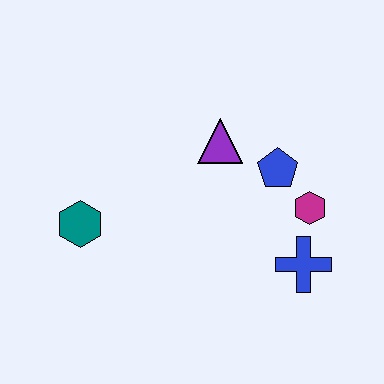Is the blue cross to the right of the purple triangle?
Yes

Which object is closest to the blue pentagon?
The magenta hexagon is closest to the blue pentagon.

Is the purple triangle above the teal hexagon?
Yes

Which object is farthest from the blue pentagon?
The teal hexagon is farthest from the blue pentagon.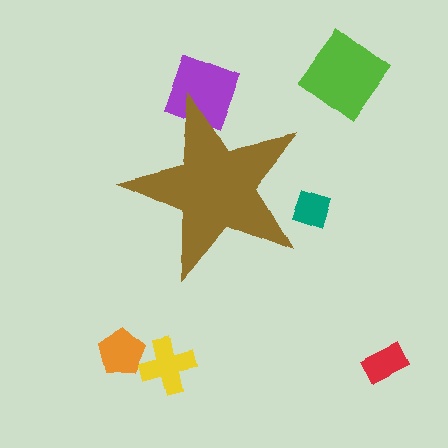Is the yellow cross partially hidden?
No, the yellow cross is fully visible.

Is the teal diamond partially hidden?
Yes, the teal diamond is partially hidden behind the brown star.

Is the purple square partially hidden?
Yes, the purple square is partially hidden behind the brown star.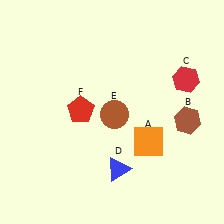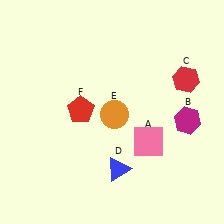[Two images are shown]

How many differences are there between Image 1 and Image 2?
There are 3 differences between the two images.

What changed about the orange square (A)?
In Image 1, A is orange. In Image 2, it changed to pink.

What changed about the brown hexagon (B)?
In Image 1, B is brown. In Image 2, it changed to magenta.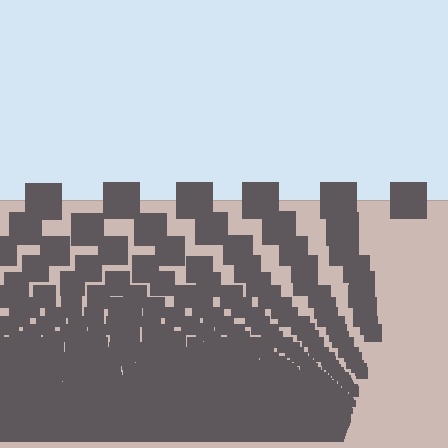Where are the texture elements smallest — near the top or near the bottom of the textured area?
Near the bottom.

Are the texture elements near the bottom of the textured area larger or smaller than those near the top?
Smaller. The gradient is inverted — elements near the bottom are smaller and denser.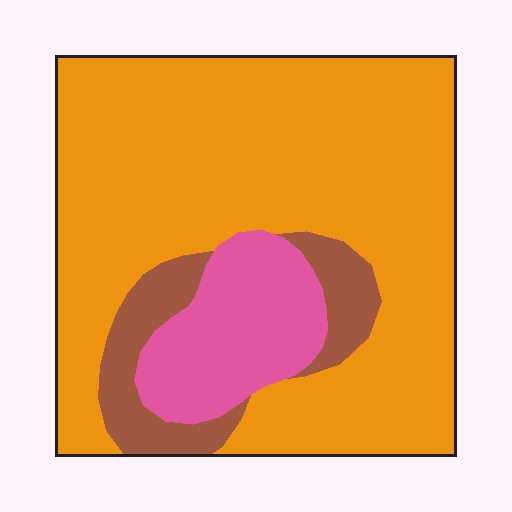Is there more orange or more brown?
Orange.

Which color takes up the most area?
Orange, at roughly 75%.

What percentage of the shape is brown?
Brown covers around 10% of the shape.